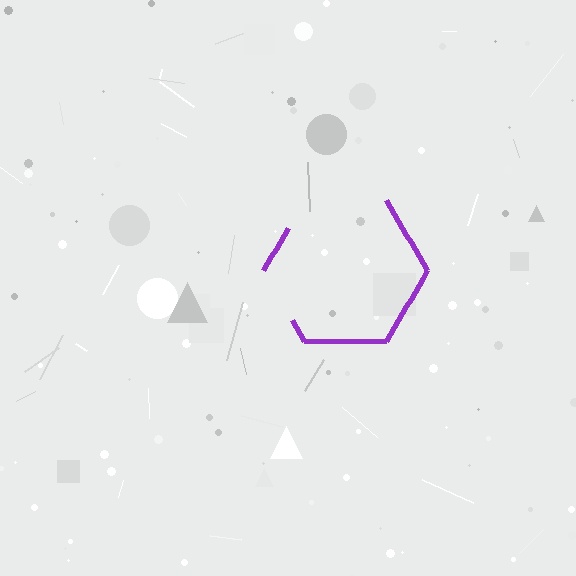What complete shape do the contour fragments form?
The contour fragments form a hexagon.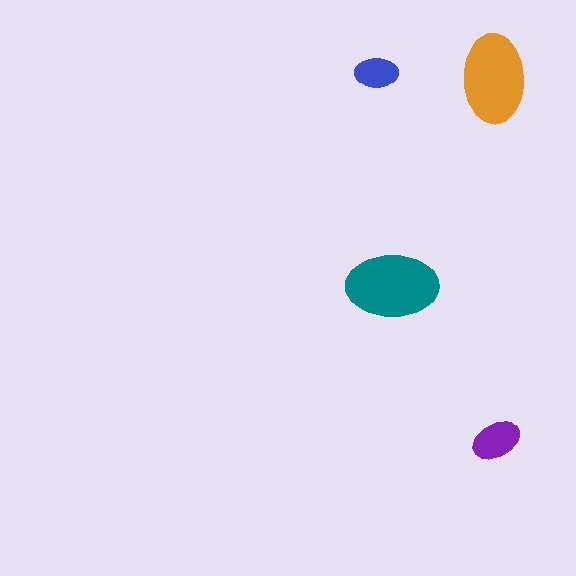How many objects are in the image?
There are 4 objects in the image.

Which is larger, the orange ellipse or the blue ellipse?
The orange one.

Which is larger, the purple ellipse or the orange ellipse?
The orange one.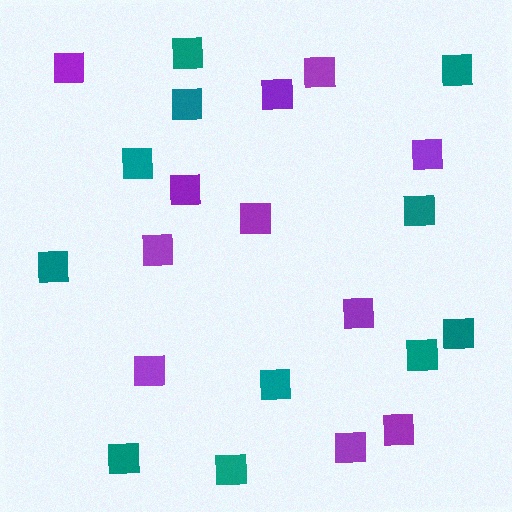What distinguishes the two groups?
There are 2 groups: one group of teal squares (11) and one group of purple squares (11).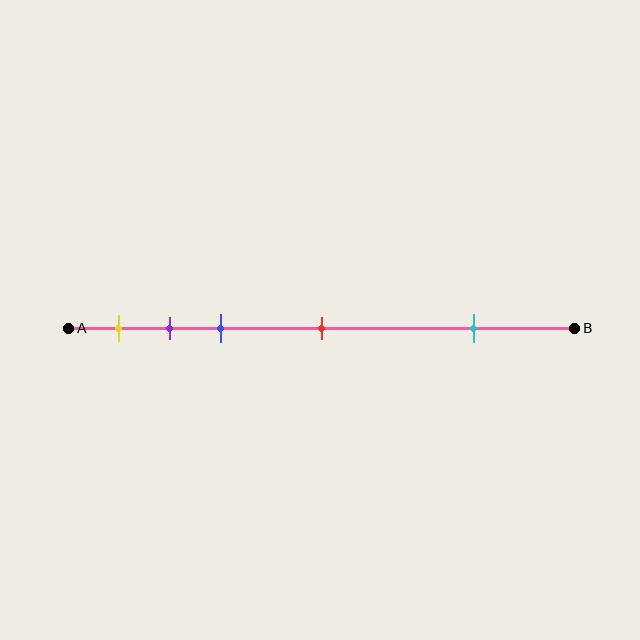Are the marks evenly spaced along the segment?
No, the marks are not evenly spaced.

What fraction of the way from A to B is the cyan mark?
The cyan mark is approximately 80% (0.8) of the way from A to B.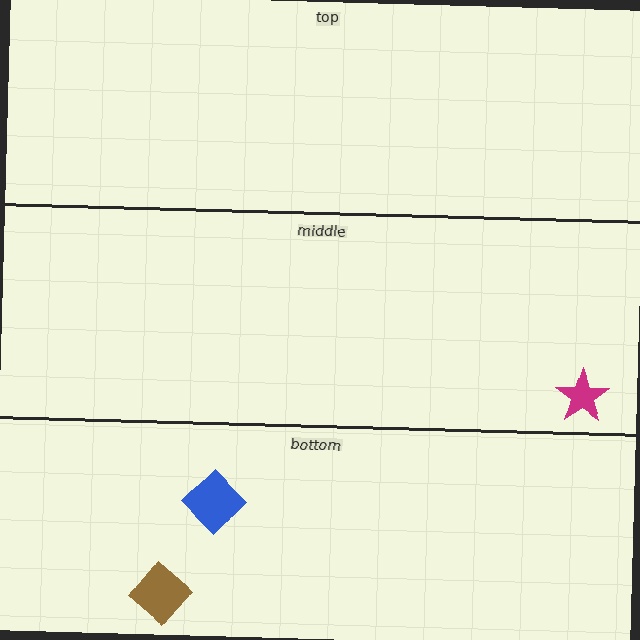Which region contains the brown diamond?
The bottom region.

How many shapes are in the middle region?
1.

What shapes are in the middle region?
The magenta star.